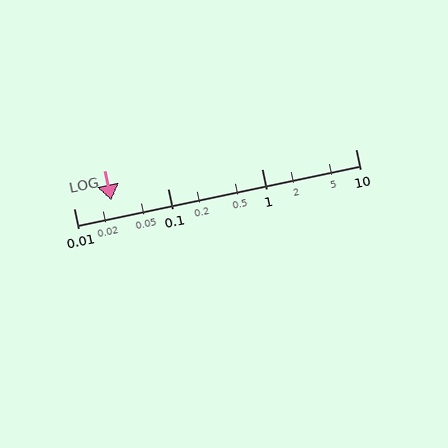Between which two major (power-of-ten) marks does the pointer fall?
The pointer is between 0.01 and 0.1.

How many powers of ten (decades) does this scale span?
The scale spans 3 decades, from 0.01 to 10.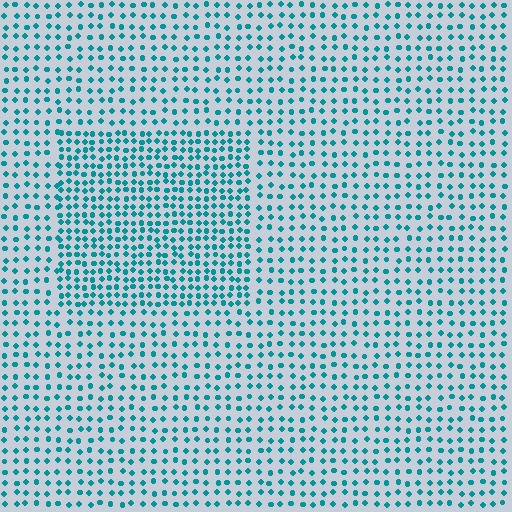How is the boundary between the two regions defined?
The boundary is defined by a change in element density (approximately 1.7x ratio). All elements are the same color, size, and shape.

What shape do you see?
I see a rectangle.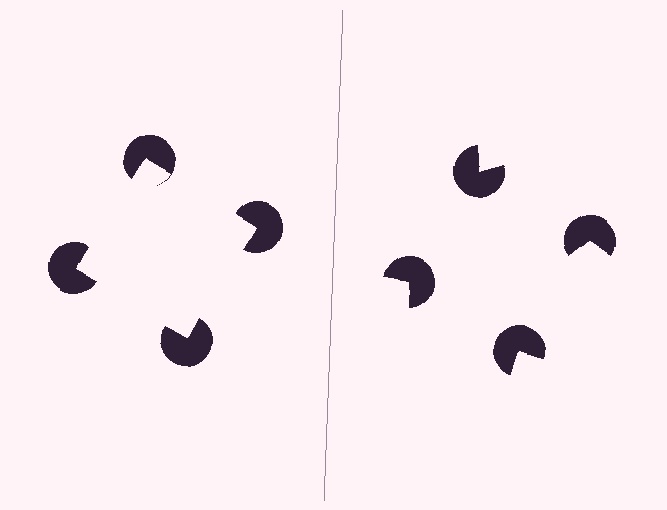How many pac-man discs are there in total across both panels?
8 — 4 on each side.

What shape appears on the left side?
An illusory square.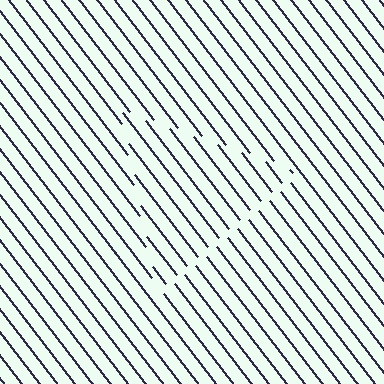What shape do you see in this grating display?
An illusory triangle. The interior of the shape contains the same grating, shifted by half a period — the contour is defined by the phase discontinuity where line-ends from the inner and outer gratings abut.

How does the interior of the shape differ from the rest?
The interior of the shape contains the same grating, shifted by half a period — the contour is defined by the phase discontinuity where line-ends from the inner and outer gratings abut.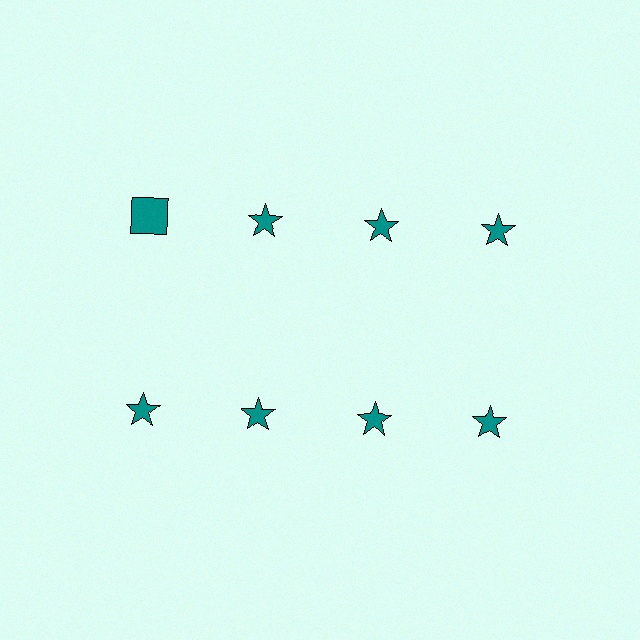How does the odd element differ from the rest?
It has a different shape: square instead of star.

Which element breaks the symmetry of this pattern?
The teal square in the top row, leftmost column breaks the symmetry. All other shapes are teal stars.